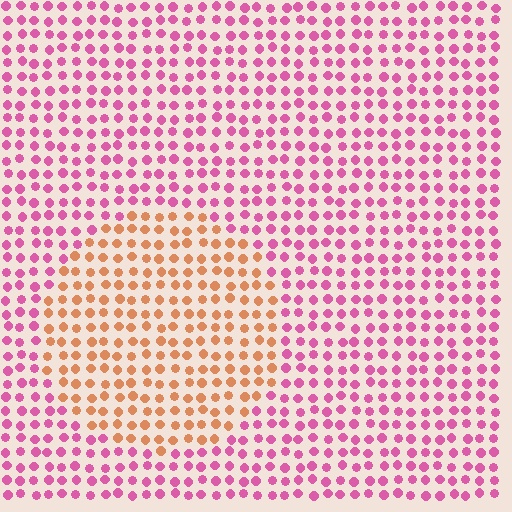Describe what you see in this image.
The image is filled with small pink elements in a uniform arrangement. A circle-shaped region is visible where the elements are tinted to a slightly different hue, forming a subtle color boundary.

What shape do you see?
I see a circle.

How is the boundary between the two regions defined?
The boundary is defined purely by a slight shift in hue (about 57 degrees). Spacing, size, and orientation are identical on both sides.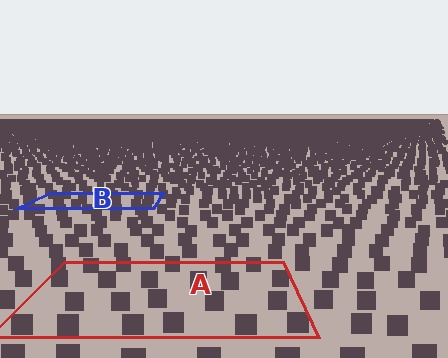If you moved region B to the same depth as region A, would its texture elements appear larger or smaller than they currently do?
They would appear larger. At a closer depth, the same texture elements are projected at a bigger on-screen size.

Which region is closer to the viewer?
Region A is closer. The texture elements there are larger and more spread out.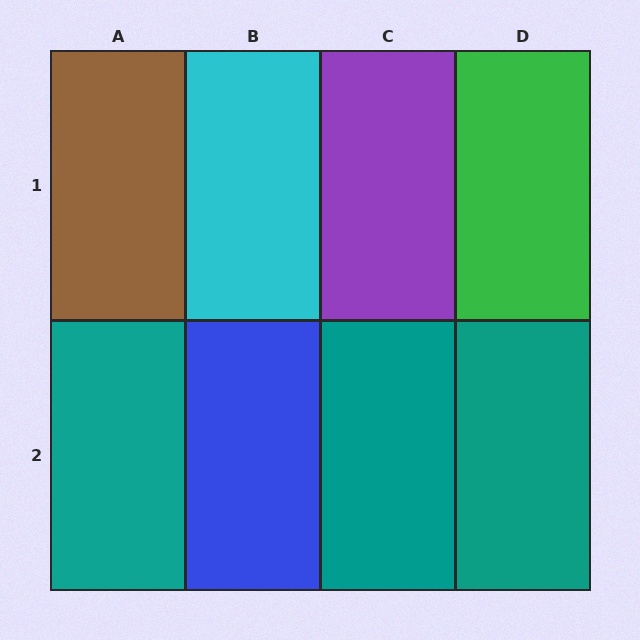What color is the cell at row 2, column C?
Teal.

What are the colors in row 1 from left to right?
Brown, cyan, purple, green.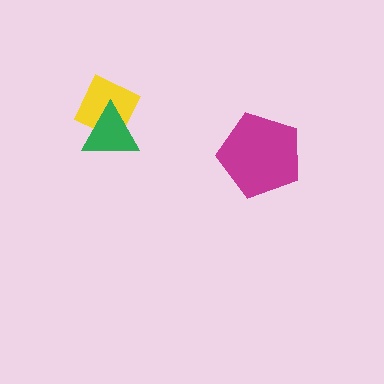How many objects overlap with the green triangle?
1 object overlaps with the green triangle.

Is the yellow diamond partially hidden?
Yes, it is partially covered by another shape.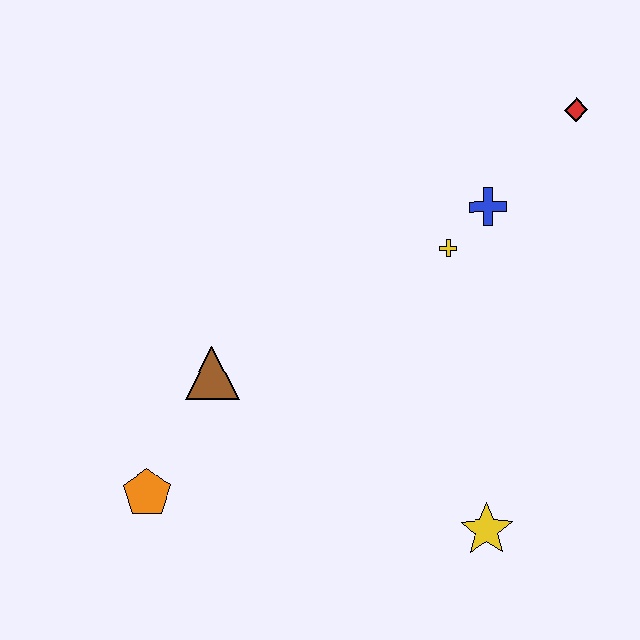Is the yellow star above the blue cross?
No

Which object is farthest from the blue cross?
The orange pentagon is farthest from the blue cross.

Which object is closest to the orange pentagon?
The brown triangle is closest to the orange pentagon.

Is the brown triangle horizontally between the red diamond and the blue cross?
No